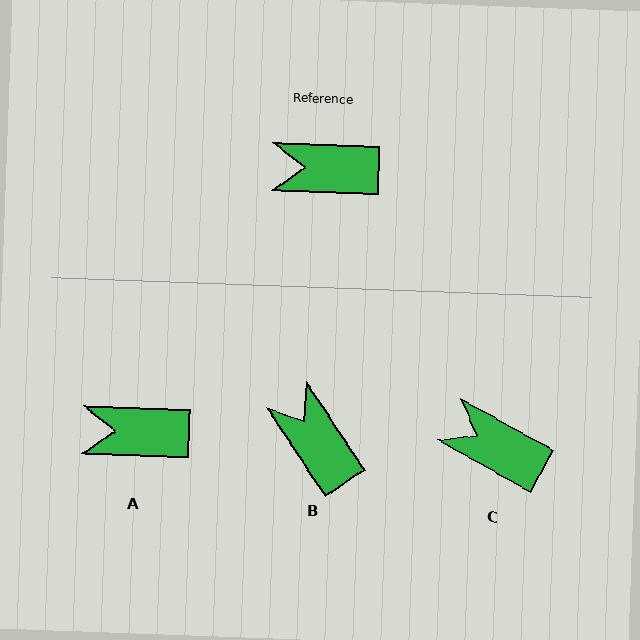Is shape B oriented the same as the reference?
No, it is off by about 55 degrees.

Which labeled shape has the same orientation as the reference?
A.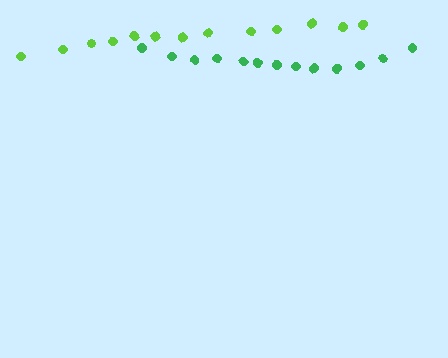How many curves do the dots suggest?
There are 2 distinct paths.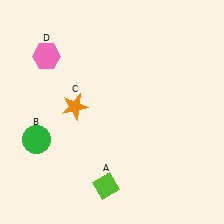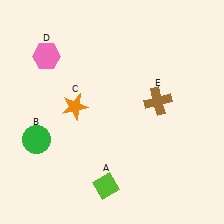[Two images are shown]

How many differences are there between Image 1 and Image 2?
There is 1 difference between the two images.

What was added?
A brown cross (E) was added in Image 2.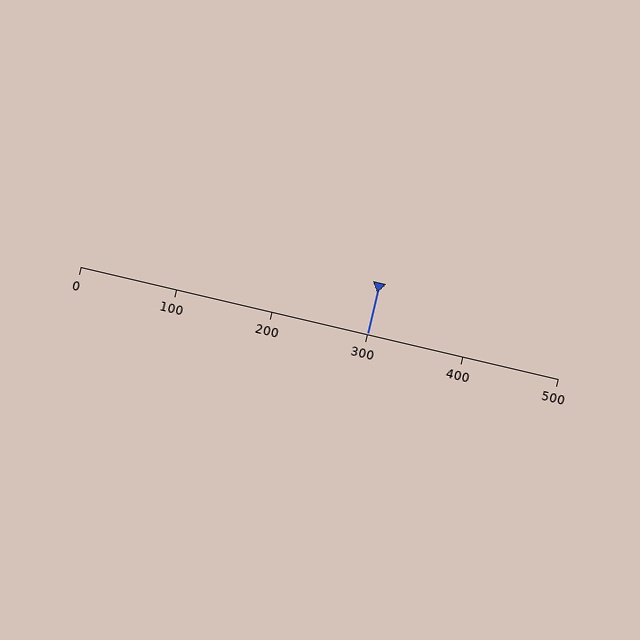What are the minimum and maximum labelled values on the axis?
The axis runs from 0 to 500.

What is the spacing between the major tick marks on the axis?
The major ticks are spaced 100 apart.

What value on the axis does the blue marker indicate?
The marker indicates approximately 300.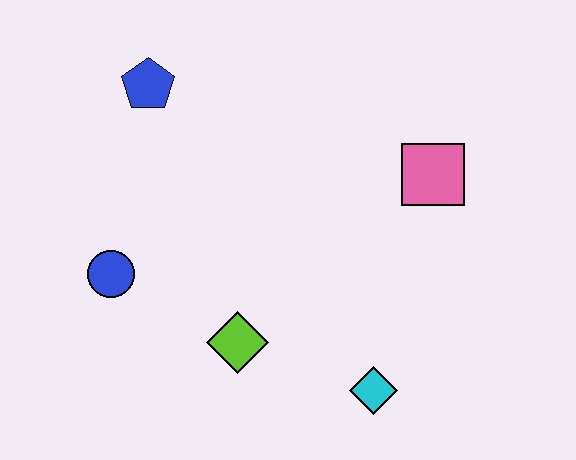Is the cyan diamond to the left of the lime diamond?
No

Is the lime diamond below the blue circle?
Yes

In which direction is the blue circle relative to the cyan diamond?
The blue circle is to the left of the cyan diamond.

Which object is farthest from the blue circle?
The pink square is farthest from the blue circle.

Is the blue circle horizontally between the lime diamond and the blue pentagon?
No